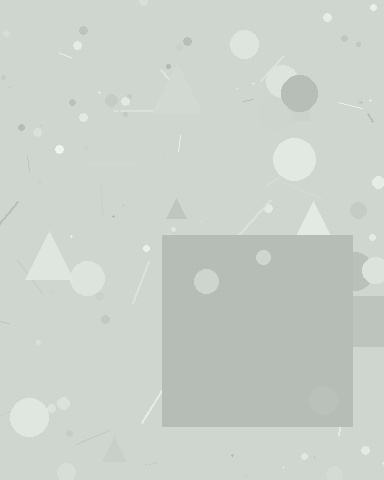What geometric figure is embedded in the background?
A square is embedded in the background.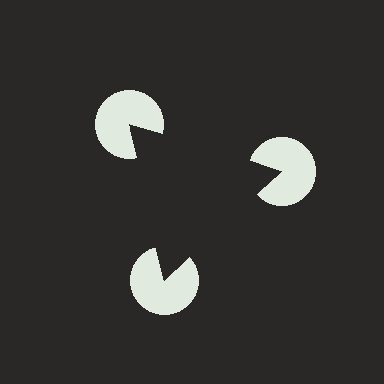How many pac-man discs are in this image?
There are 3 — one at each vertex of the illusory triangle.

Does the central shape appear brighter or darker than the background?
It typically appears slightly darker than the background, even though no actual brightness change is drawn.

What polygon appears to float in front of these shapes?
An illusory triangle — its edges are inferred from the aligned wedge cuts in the pac-man discs, not physically drawn.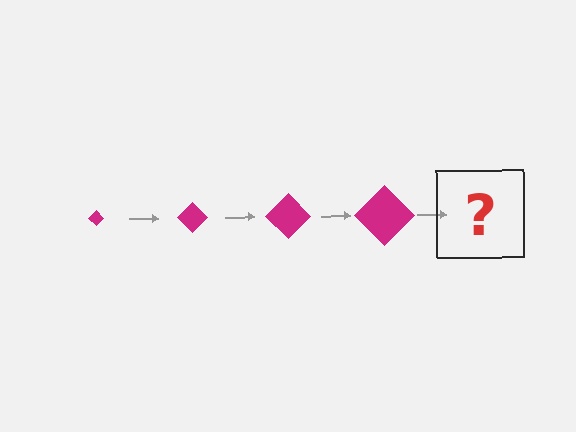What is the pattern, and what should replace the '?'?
The pattern is that the diamond gets progressively larger each step. The '?' should be a magenta diamond, larger than the previous one.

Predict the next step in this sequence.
The next step is a magenta diamond, larger than the previous one.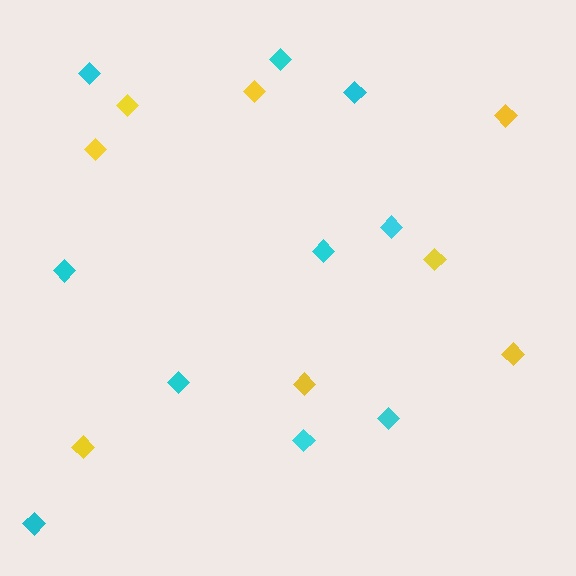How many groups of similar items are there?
There are 2 groups: one group of cyan diamonds (10) and one group of yellow diamonds (8).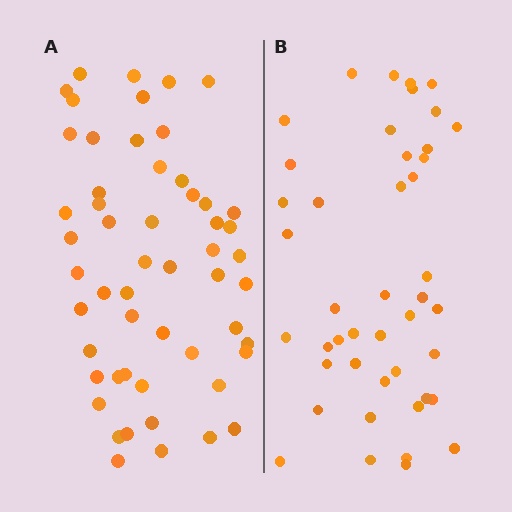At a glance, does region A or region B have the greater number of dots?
Region A (the left region) has more dots.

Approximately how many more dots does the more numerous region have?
Region A has roughly 10 or so more dots than region B.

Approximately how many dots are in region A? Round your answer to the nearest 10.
About 50 dots. (The exact count is 54, which rounds to 50.)